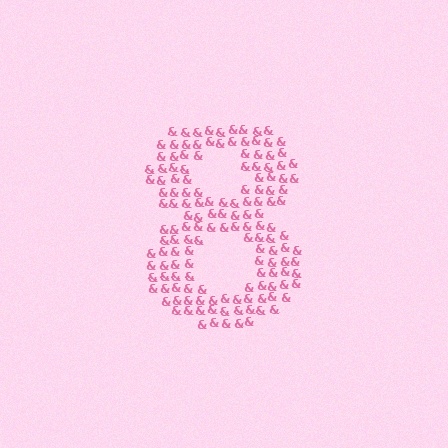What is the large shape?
The large shape is the digit 8.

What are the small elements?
The small elements are ampersands.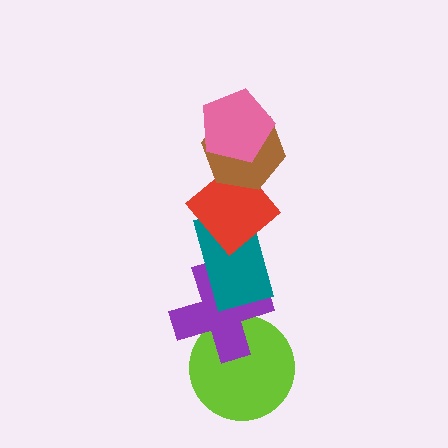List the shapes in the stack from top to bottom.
From top to bottom: the pink pentagon, the brown hexagon, the red diamond, the teal rectangle, the purple cross, the lime circle.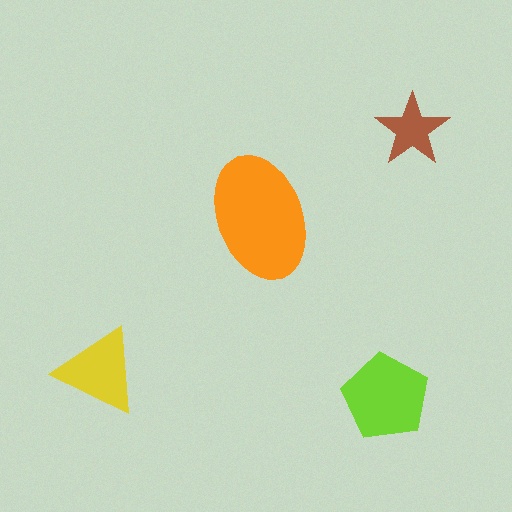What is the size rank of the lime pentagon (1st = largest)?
2nd.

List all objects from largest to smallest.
The orange ellipse, the lime pentagon, the yellow triangle, the brown star.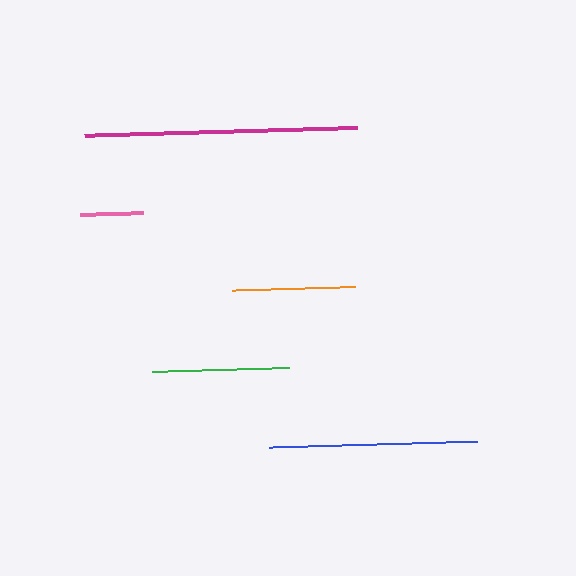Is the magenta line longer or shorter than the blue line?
The magenta line is longer than the blue line.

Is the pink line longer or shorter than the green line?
The green line is longer than the pink line.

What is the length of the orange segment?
The orange segment is approximately 123 pixels long.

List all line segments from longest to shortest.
From longest to shortest: magenta, blue, green, orange, pink.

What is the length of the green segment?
The green segment is approximately 137 pixels long.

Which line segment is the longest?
The magenta line is the longest at approximately 273 pixels.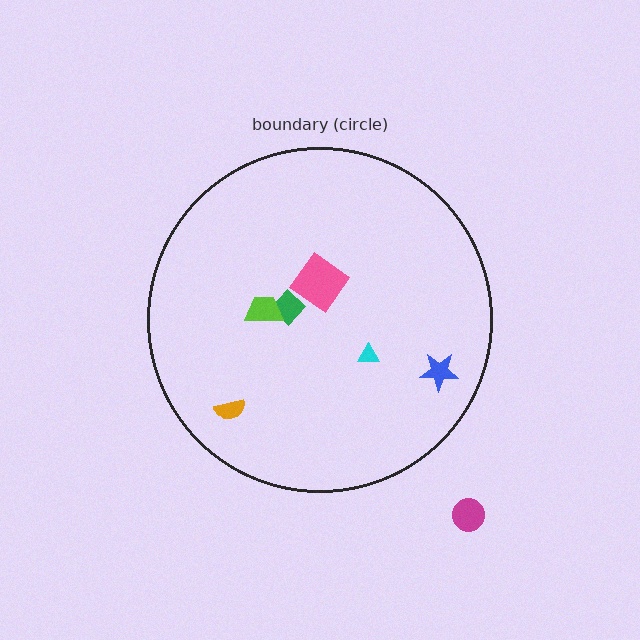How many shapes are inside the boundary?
6 inside, 1 outside.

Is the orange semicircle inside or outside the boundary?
Inside.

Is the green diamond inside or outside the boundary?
Inside.